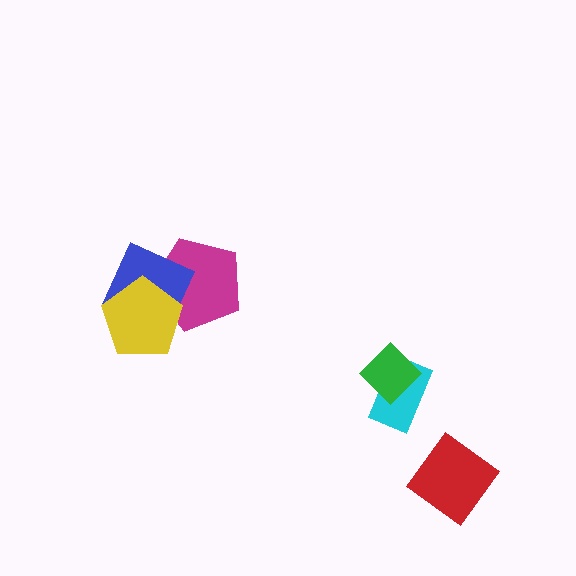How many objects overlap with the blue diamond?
2 objects overlap with the blue diamond.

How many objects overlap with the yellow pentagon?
2 objects overlap with the yellow pentagon.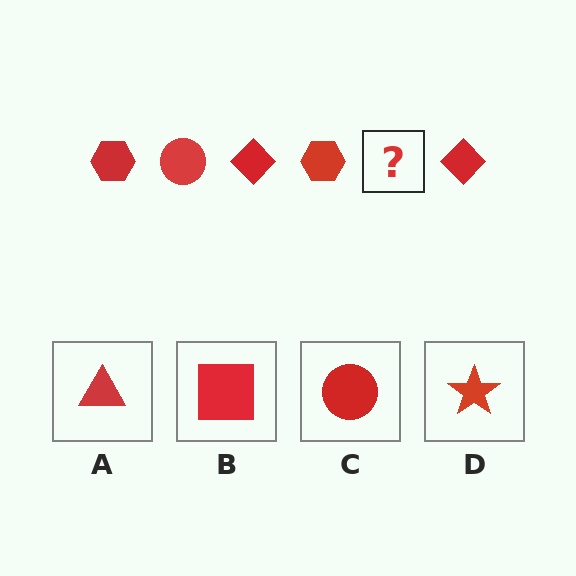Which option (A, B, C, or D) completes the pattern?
C.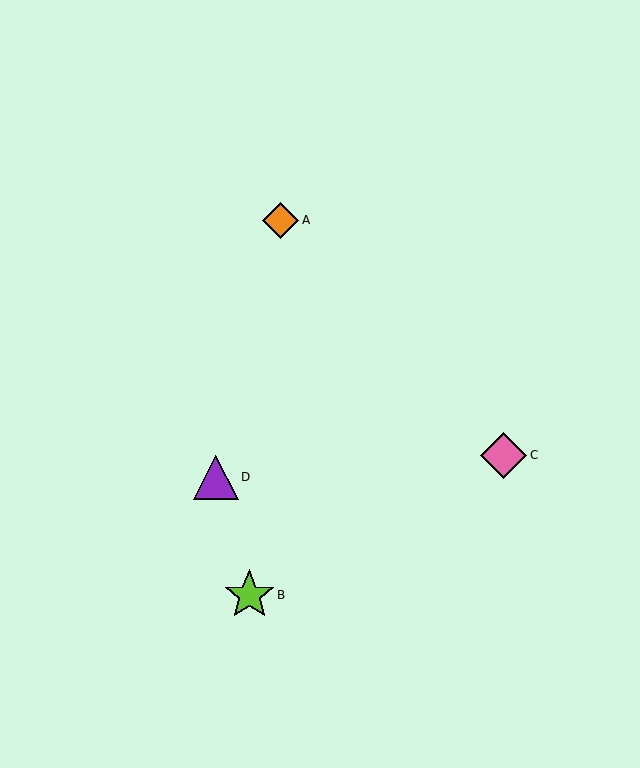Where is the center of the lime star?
The center of the lime star is at (249, 595).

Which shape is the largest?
The lime star (labeled B) is the largest.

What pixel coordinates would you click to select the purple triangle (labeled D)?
Click at (216, 477) to select the purple triangle D.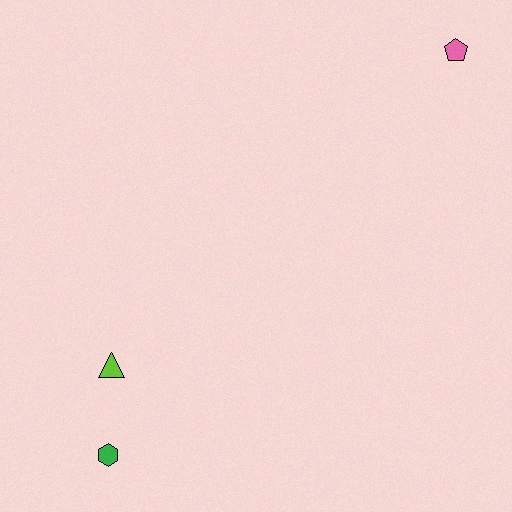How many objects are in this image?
There are 3 objects.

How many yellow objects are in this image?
There are no yellow objects.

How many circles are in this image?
There are no circles.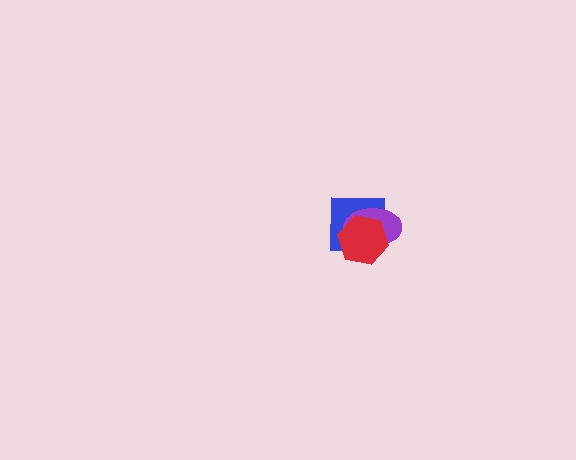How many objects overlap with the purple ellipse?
2 objects overlap with the purple ellipse.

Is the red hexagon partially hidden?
No, no other shape covers it.